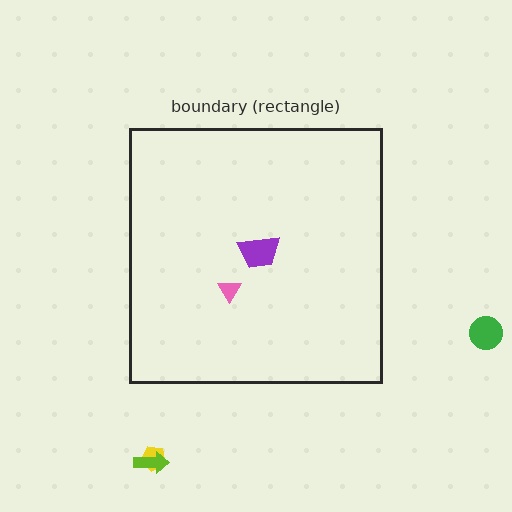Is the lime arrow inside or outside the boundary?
Outside.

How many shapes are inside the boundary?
2 inside, 3 outside.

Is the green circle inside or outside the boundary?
Outside.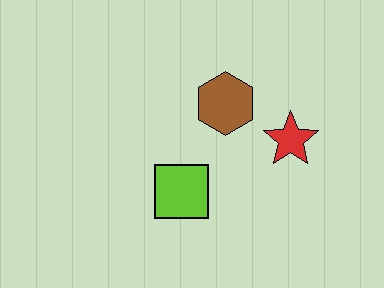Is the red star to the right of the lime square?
Yes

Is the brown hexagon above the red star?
Yes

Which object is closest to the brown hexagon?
The red star is closest to the brown hexagon.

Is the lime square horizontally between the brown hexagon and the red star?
No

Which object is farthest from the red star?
The lime square is farthest from the red star.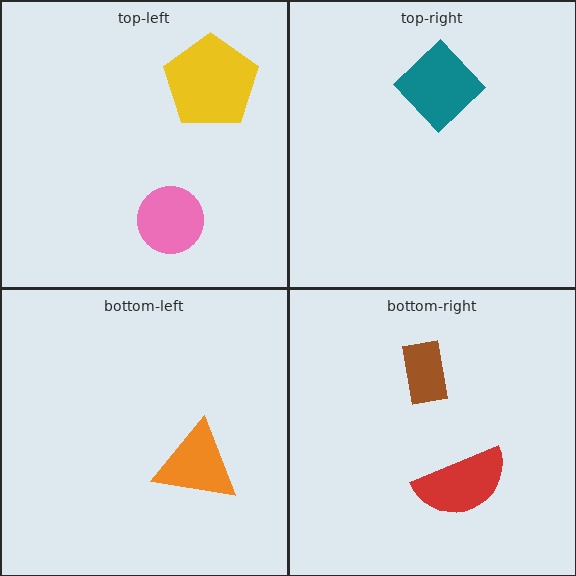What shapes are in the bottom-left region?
The orange triangle.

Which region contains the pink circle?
The top-left region.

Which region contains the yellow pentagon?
The top-left region.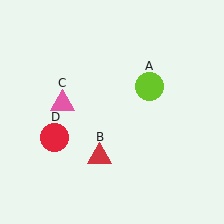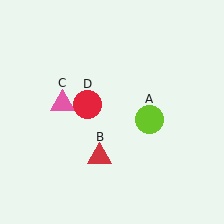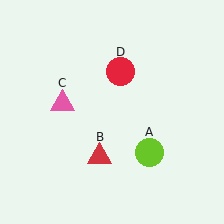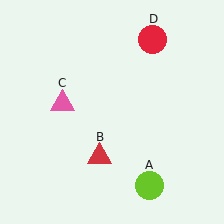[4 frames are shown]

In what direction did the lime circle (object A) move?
The lime circle (object A) moved down.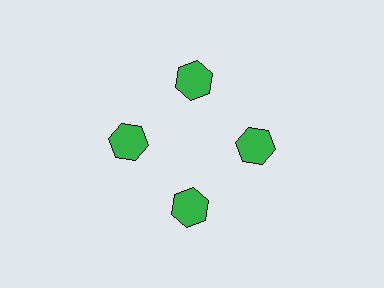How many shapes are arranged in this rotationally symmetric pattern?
There are 4 shapes, arranged in 4 groups of 1.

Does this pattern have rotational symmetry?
Yes, this pattern has 4-fold rotational symmetry. It looks the same after rotating 90 degrees around the center.